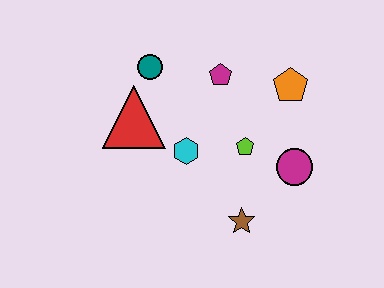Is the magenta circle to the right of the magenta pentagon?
Yes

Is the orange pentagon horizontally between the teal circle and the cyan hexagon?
No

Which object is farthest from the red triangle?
The magenta circle is farthest from the red triangle.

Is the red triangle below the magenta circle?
No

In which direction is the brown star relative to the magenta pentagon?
The brown star is below the magenta pentagon.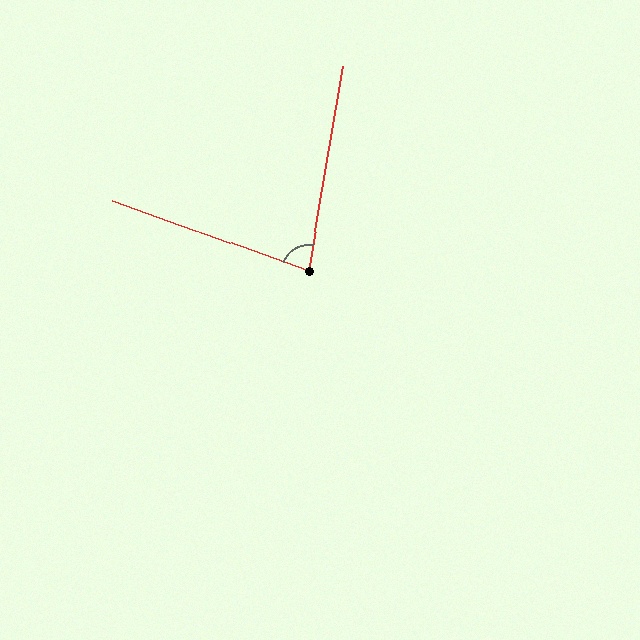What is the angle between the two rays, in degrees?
Approximately 80 degrees.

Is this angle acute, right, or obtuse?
It is acute.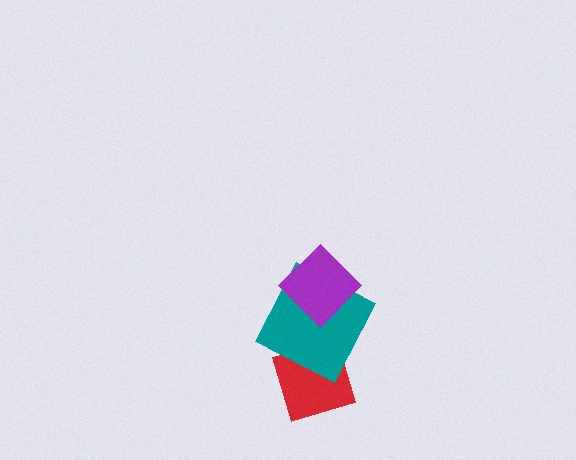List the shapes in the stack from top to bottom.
From top to bottom: the purple diamond, the teal square, the red diamond.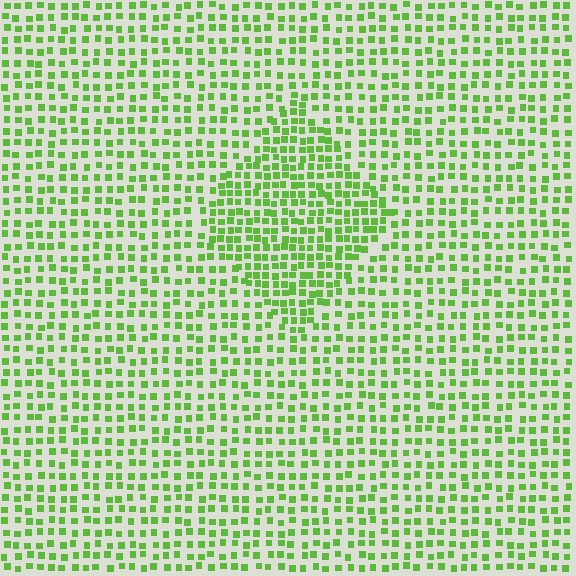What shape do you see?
I see a diamond.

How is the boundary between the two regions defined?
The boundary is defined by a change in element density (approximately 1.6x ratio). All elements are the same color, size, and shape.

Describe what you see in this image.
The image contains small lime elements arranged at two different densities. A diamond-shaped region is visible where the elements are more densely packed than the surrounding area.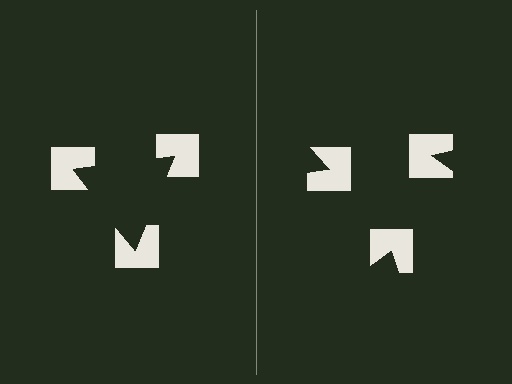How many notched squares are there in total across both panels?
6 — 3 on each side.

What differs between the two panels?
The notched squares are positioned identically on both sides; only the wedge orientations differ. On the left they align to a triangle; on the right they are misaligned.